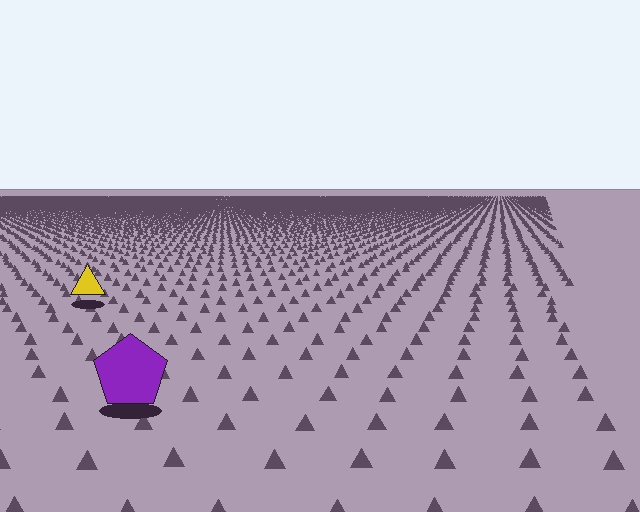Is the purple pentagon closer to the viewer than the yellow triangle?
Yes. The purple pentagon is closer — you can tell from the texture gradient: the ground texture is coarser near it.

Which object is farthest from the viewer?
The yellow triangle is farthest from the viewer. It appears smaller and the ground texture around it is denser.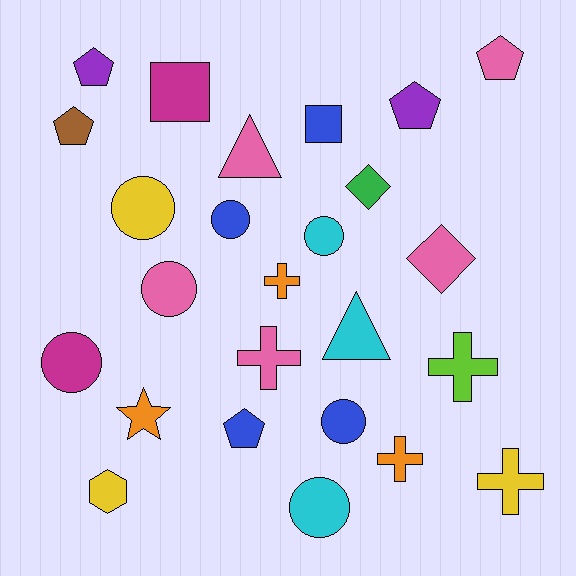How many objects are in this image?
There are 25 objects.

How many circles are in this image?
There are 7 circles.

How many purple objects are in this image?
There are 2 purple objects.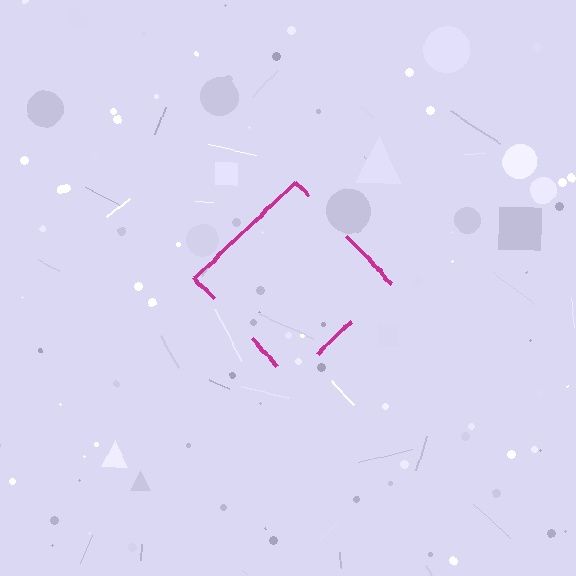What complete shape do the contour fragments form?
The contour fragments form a diamond.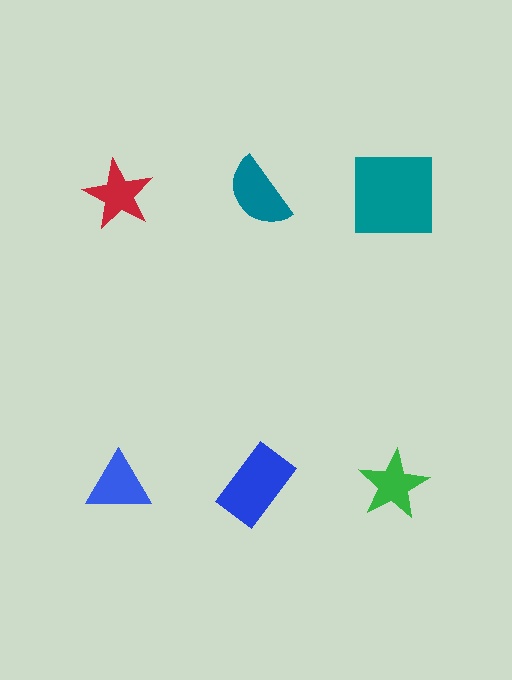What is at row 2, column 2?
A blue rectangle.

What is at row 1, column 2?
A teal semicircle.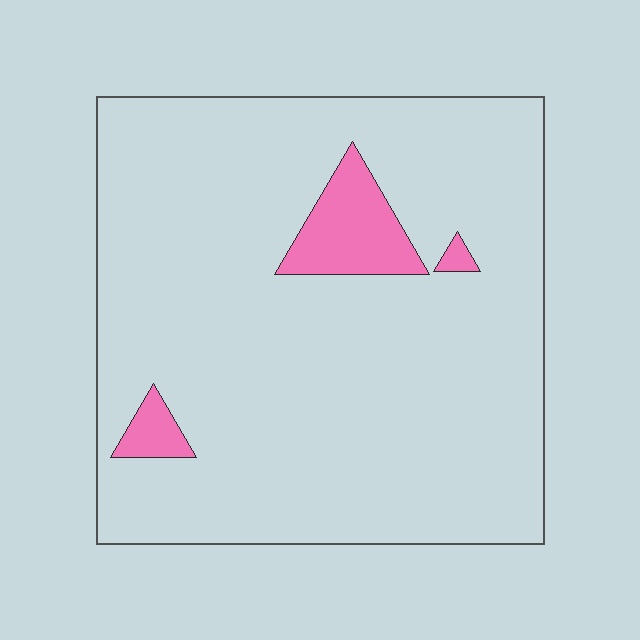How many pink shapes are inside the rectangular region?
3.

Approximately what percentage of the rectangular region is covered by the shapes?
Approximately 5%.